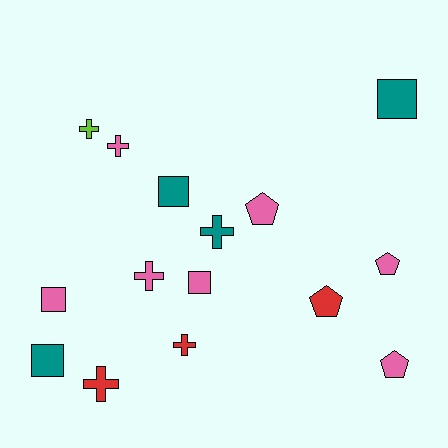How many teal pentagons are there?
There are no teal pentagons.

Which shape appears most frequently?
Cross, with 6 objects.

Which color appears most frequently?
Pink, with 7 objects.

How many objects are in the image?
There are 15 objects.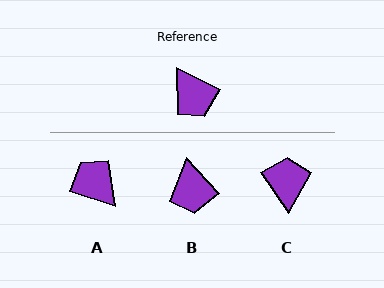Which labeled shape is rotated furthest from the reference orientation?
A, about 171 degrees away.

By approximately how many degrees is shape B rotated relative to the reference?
Approximately 21 degrees clockwise.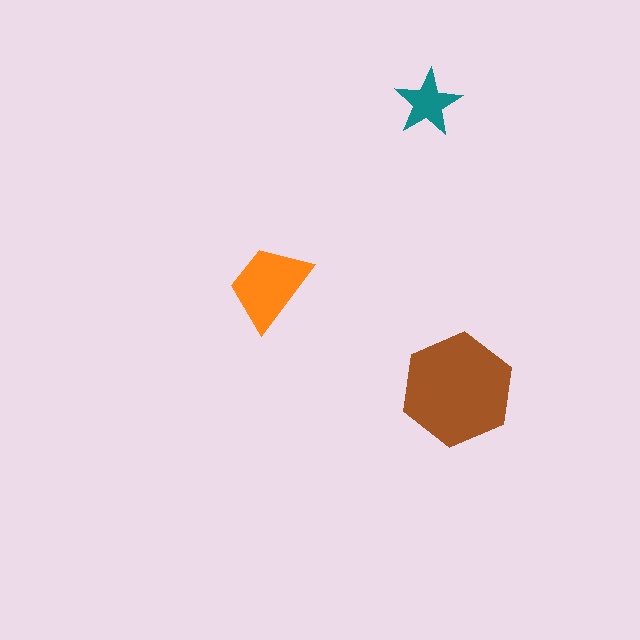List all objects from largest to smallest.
The brown hexagon, the orange trapezoid, the teal star.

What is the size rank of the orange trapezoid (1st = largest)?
2nd.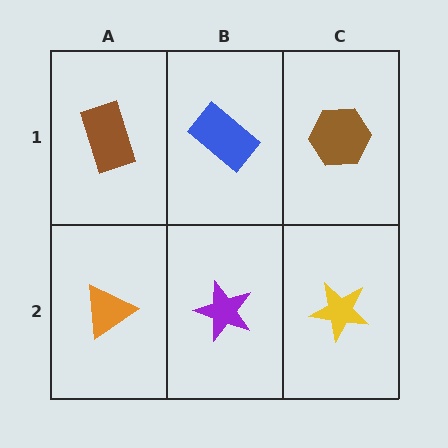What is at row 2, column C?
A yellow star.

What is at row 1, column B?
A blue rectangle.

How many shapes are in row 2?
3 shapes.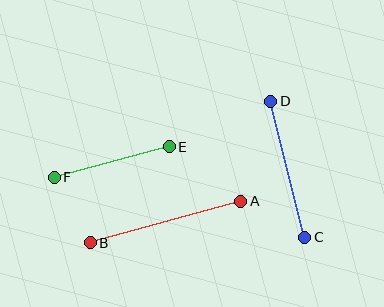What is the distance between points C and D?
The distance is approximately 140 pixels.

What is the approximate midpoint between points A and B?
The midpoint is at approximately (165, 222) pixels.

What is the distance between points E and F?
The distance is approximately 119 pixels.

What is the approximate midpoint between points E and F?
The midpoint is at approximately (112, 162) pixels.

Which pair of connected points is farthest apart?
Points A and B are farthest apart.